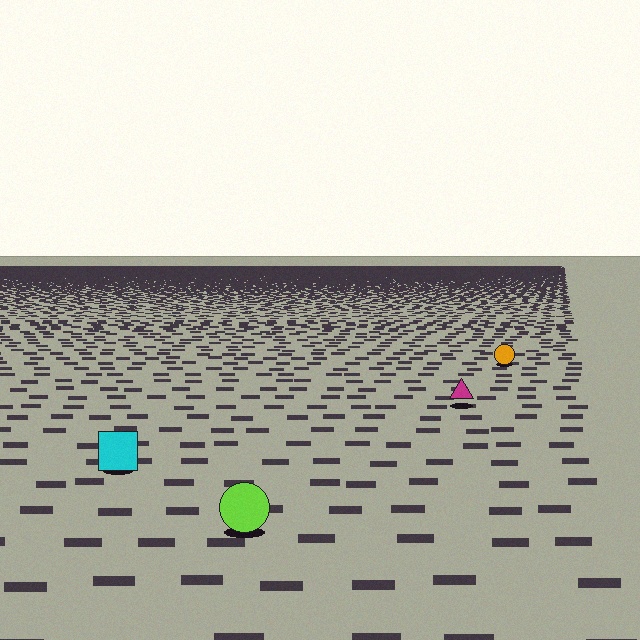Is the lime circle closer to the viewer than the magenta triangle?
Yes. The lime circle is closer — you can tell from the texture gradient: the ground texture is coarser near it.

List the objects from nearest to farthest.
From nearest to farthest: the lime circle, the cyan square, the magenta triangle, the orange circle.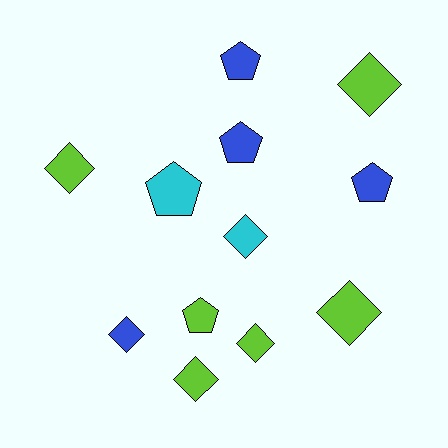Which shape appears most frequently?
Diamond, with 7 objects.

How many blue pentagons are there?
There are 3 blue pentagons.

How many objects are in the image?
There are 12 objects.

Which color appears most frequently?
Lime, with 6 objects.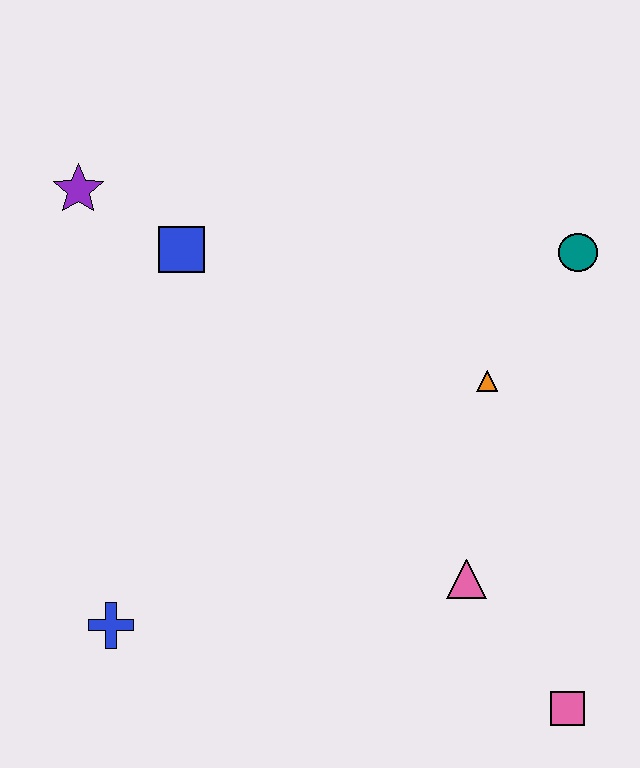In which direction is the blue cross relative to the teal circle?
The blue cross is to the left of the teal circle.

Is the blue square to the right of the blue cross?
Yes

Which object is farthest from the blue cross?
The teal circle is farthest from the blue cross.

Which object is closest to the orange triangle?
The teal circle is closest to the orange triangle.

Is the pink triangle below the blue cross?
No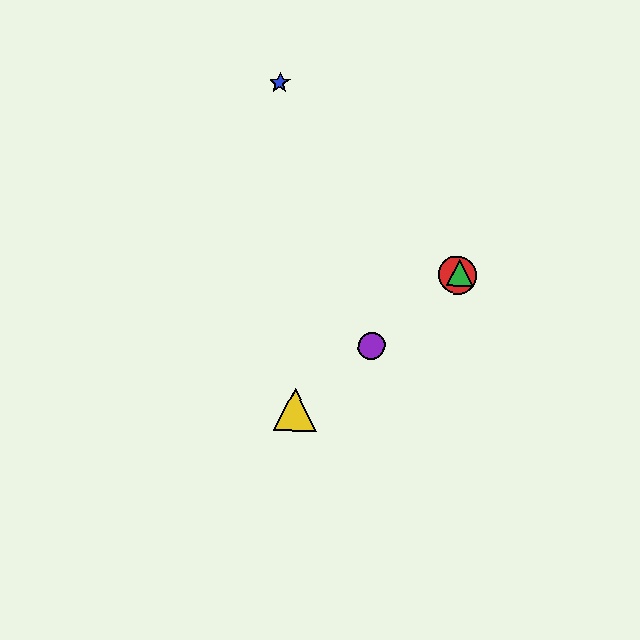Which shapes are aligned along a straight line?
The red circle, the green triangle, the yellow triangle, the purple circle are aligned along a straight line.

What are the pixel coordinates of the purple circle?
The purple circle is at (371, 346).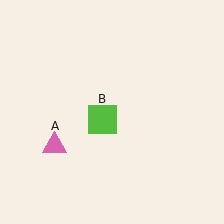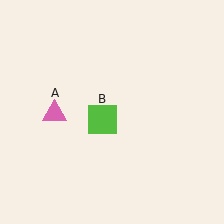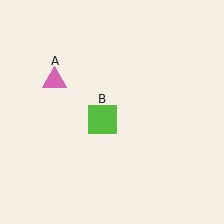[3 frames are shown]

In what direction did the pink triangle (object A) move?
The pink triangle (object A) moved up.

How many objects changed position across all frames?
1 object changed position: pink triangle (object A).